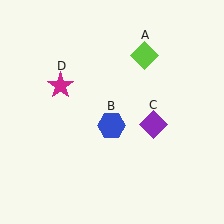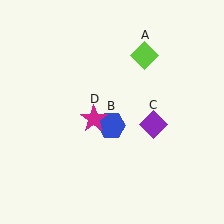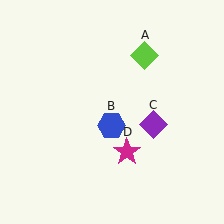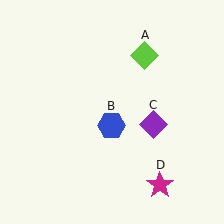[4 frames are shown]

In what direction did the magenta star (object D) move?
The magenta star (object D) moved down and to the right.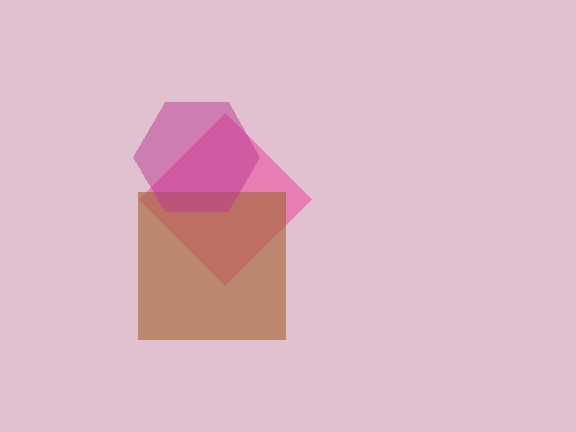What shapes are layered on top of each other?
The layered shapes are: a pink diamond, a brown square, a magenta hexagon.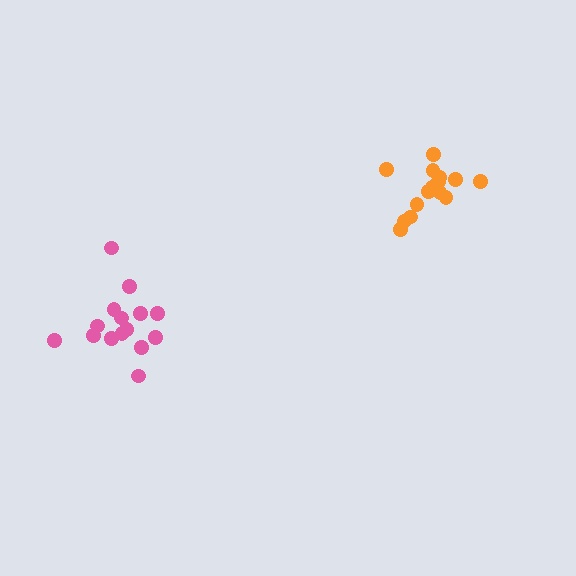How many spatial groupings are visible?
There are 2 spatial groupings.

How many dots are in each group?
Group 1: 15 dots, Group 2: 15 dots (30 total).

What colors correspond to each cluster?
The clusters are colored: orange, pink.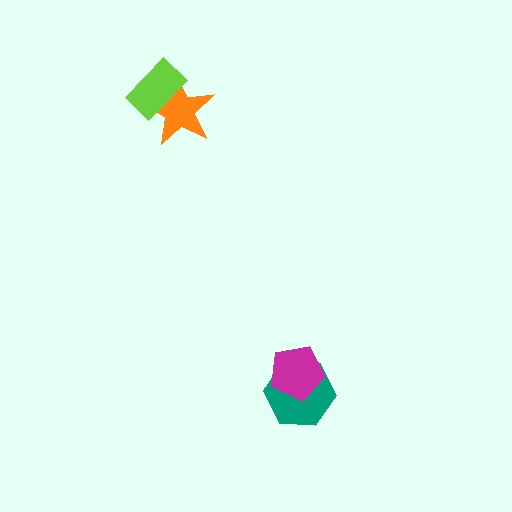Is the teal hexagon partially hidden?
Yes, it is partially covered by another shape.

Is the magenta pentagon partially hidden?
No, no other shape covers it.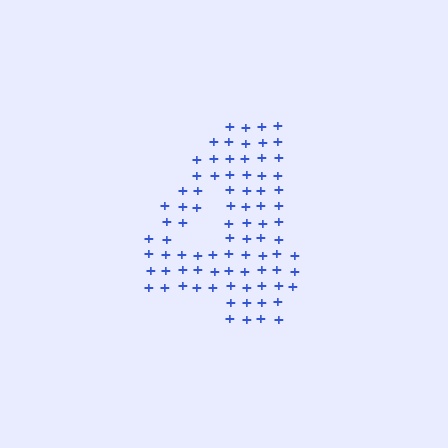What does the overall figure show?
The overall figure shows the digit 4.